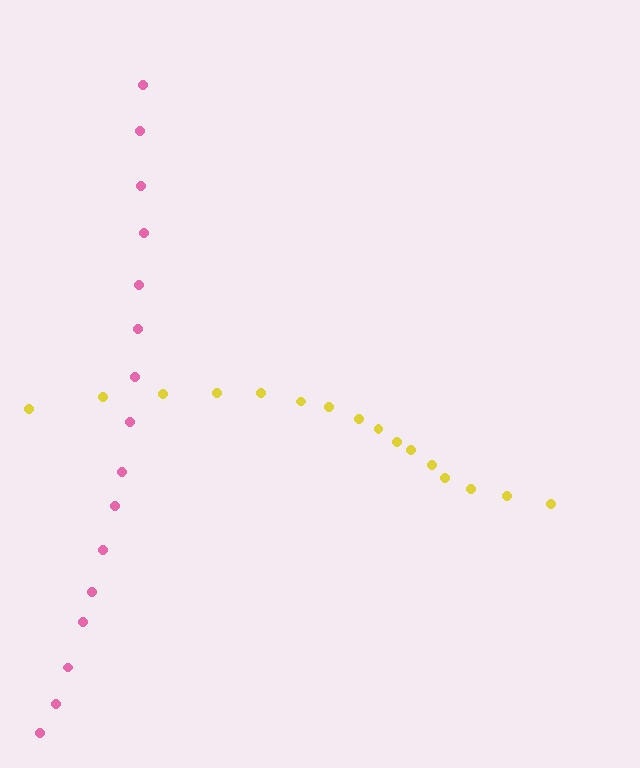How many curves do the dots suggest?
There are 2 distinct paths.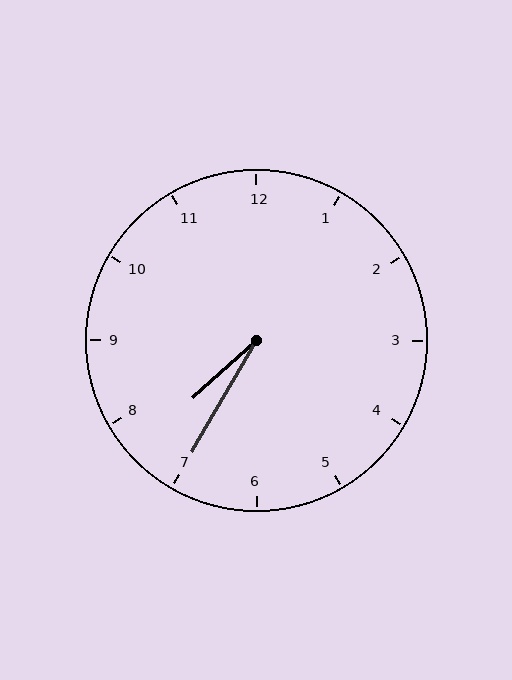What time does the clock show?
7:35.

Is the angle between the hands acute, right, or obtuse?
It is acute.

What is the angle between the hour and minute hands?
Approximately 18 degrees.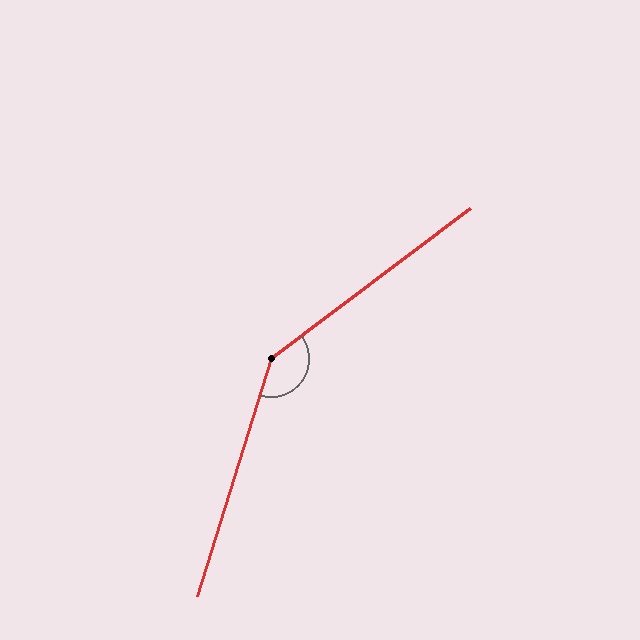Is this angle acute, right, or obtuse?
It is obtuse.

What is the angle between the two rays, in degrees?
Approximately 144 degrees.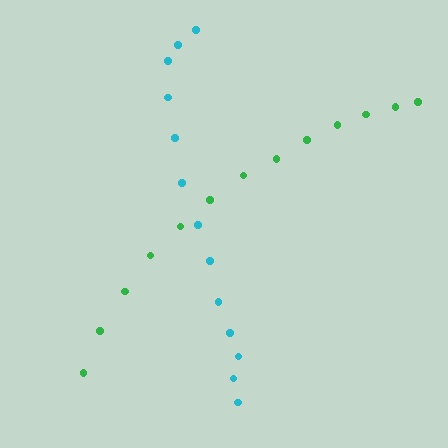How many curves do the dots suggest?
There are 2 distinct paths.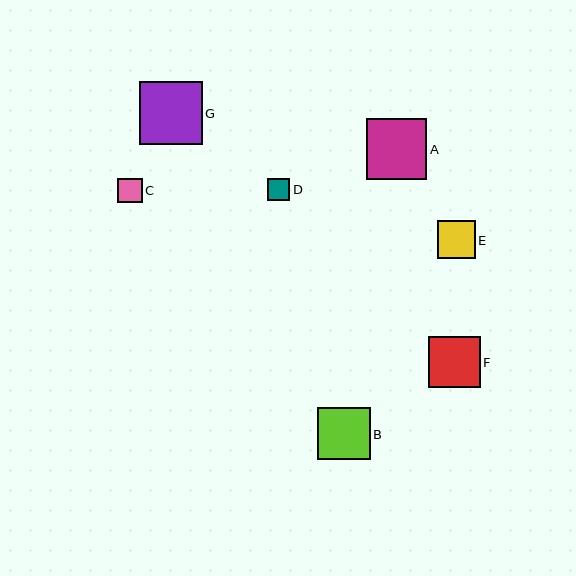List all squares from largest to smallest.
From largest to smallest: G, A, B, F, E, C, D.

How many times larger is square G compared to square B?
Square G is approximately 1.2 times the size of square B.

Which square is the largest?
Square G is the largest with a size of approximately 63 pixels.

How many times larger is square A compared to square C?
Square A is approximately 2.5 times the size of square C.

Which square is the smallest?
Square D is the smallest with a size of approximately 22 pixels.